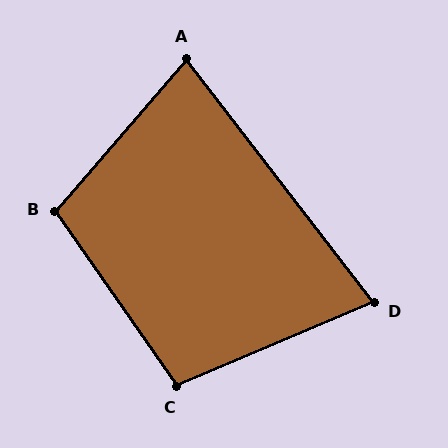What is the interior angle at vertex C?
Approximately 102 degrees (obtuse).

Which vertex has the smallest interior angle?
D, at approximately 75 degrees.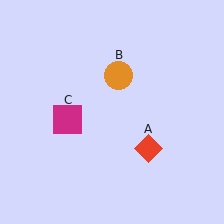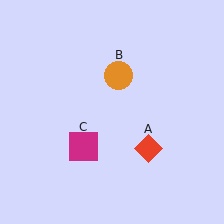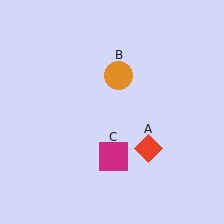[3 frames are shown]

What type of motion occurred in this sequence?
The magenta square (object C) rotated counterclockwise around the center of the scene.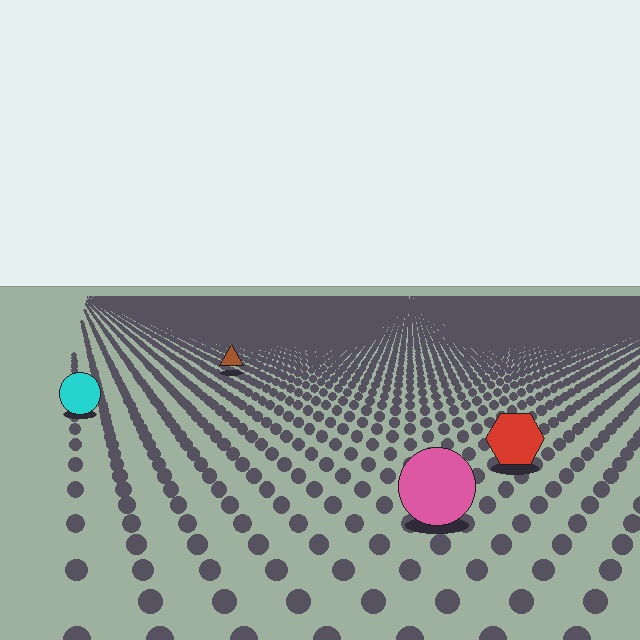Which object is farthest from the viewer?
The brown triangle is farthest from the viewer. It appears smaller and the ground texture around it is denser.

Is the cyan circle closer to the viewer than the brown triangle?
Yes. The cyan circle is closer — you can tell from the texture gradient: the ground texture is coarser near it.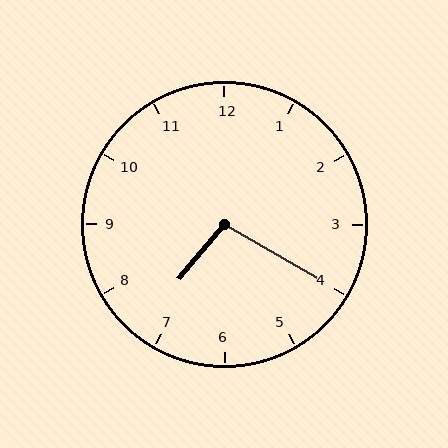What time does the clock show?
7:20.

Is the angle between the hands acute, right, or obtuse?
It is obtuse.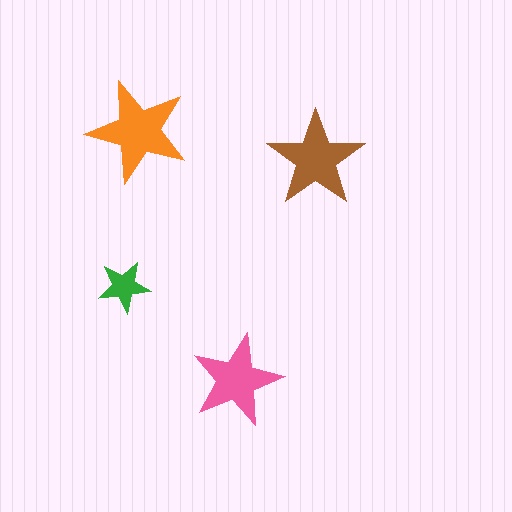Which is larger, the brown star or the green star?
The brown one.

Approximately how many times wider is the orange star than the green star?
About 2 times wider.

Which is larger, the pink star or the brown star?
The brown one.